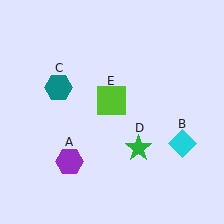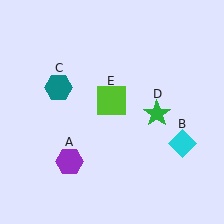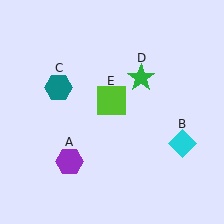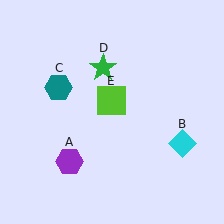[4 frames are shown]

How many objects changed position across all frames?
1 object changed position: green star (object D).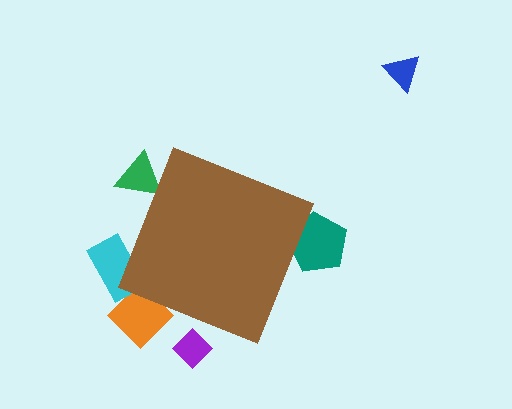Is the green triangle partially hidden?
Yes, the green triangle is partially hidden behind the brown diamond.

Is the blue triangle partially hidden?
No, the blue triangle is fully visible.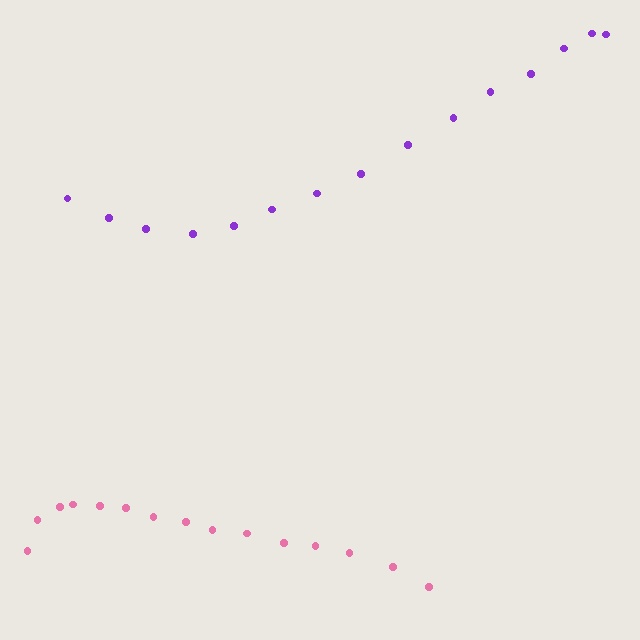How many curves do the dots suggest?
There are 2 distinct paths.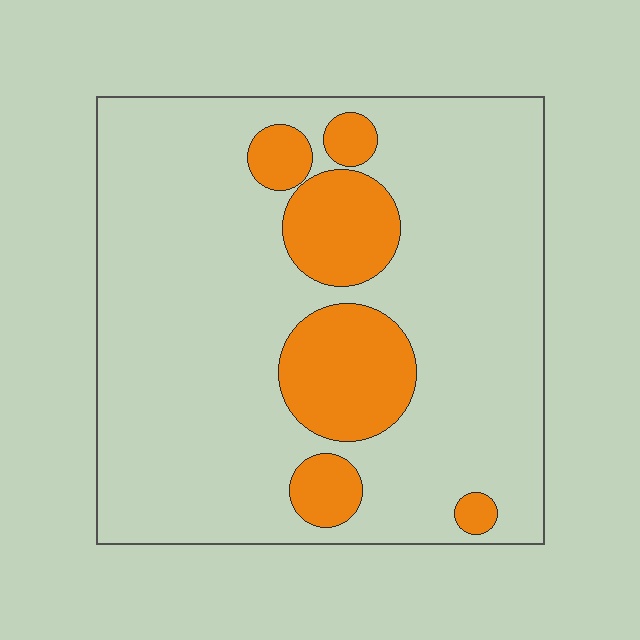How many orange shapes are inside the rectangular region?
6.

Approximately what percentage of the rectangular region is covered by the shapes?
Approximately 20%.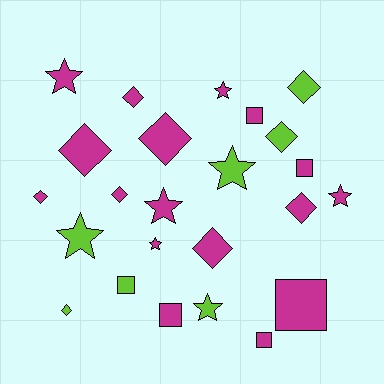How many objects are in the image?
There are 24 objects.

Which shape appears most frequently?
Diamond, with 10 objects.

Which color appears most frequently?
Magenta, with 17 objects.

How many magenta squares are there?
There are 5 magenta squares.